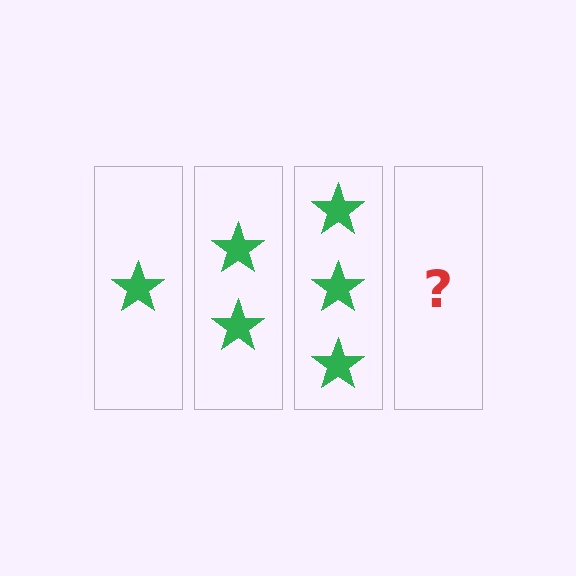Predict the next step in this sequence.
The next step is 4 stars.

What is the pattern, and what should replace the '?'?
The pattern is that each step adds one more star. The '?' should be 4 stars.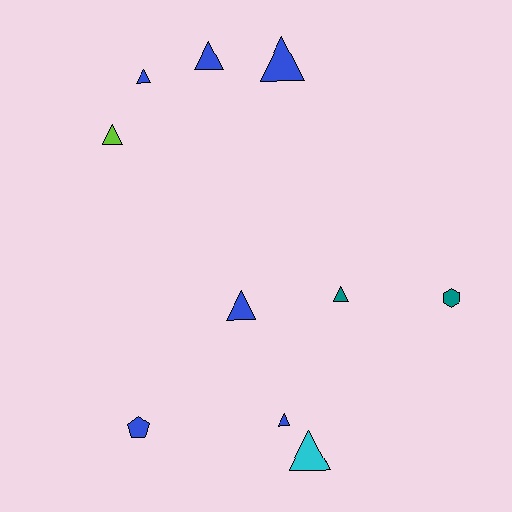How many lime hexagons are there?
There are no lime hexagons.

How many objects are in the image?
There are 10 objects.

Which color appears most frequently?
Blue, with 6 objects.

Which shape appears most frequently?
Triangle, with 8 objects.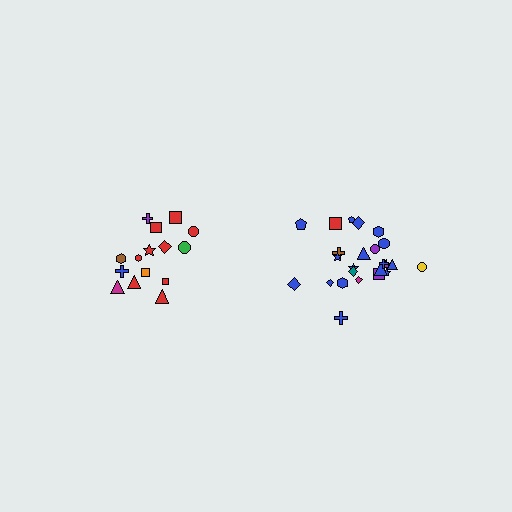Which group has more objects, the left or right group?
The right group.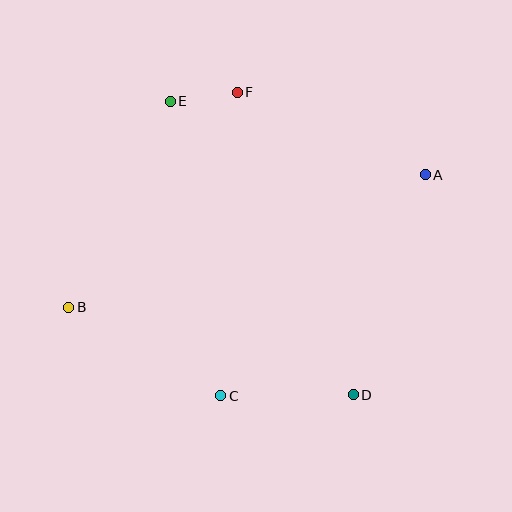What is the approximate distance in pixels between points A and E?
The distance between A and E is approximately 266 pixels.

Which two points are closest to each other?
Points E and F are closest to each other.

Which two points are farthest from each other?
Points A and B are farthest from each other.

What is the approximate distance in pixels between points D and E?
The distance between D and E is approximately 346 pixels.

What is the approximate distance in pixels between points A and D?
The distance between A and D is approximately 231 pixels.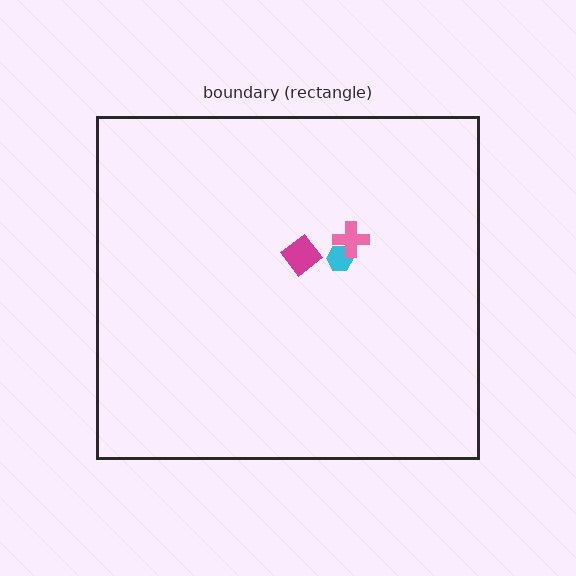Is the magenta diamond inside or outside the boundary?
Inside.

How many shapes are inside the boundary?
3 inside, 0 outside.